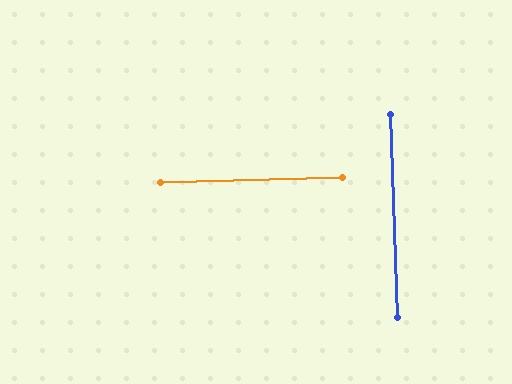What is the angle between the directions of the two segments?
Approximately 90 degrees.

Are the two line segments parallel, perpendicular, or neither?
Perpendicular — they meet at approximately 90°.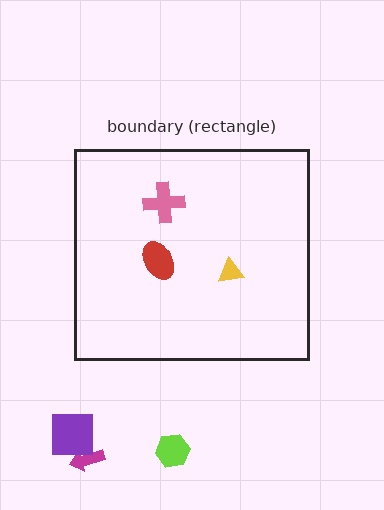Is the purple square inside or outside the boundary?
Outside.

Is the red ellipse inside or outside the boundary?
Inside.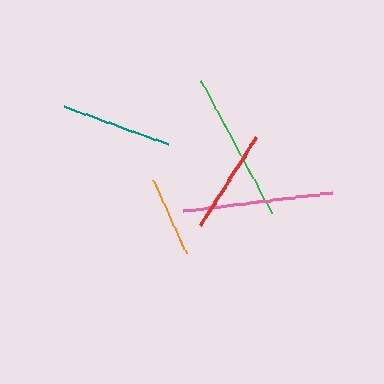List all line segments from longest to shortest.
From longest to shortest: pink, green, teal, red, orange.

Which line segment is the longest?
The pink line is the longest at approximately 150 pixels.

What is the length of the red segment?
The red segment is approximately 104 pixels long.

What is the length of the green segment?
The green segment is approximately 150 pixels long.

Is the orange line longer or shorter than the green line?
The green line is longer than the orange line.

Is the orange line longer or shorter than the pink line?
The pink line is longer than the orange line.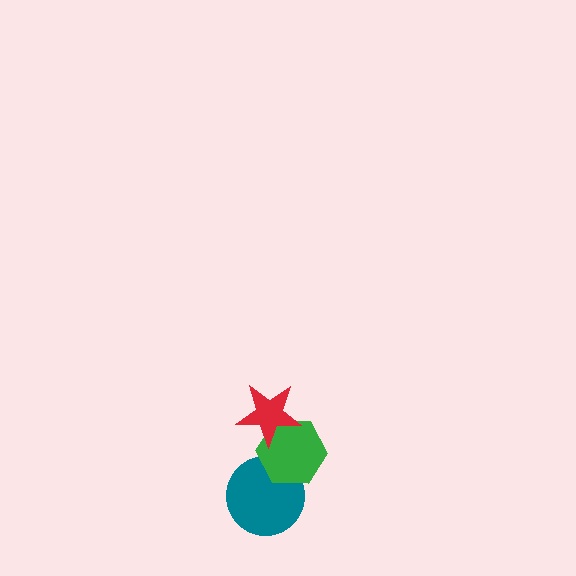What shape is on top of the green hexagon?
The red star is on top of the green hexagon.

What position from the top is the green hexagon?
The green hexagon is 2nd from the top.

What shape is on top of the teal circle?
The green hexagon is on top of the teal circle.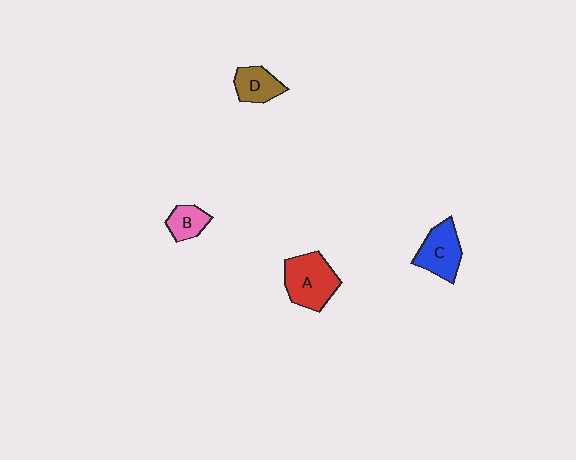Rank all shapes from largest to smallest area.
From largest to smallest: A (red), C (blue), D (brown), B (pink).